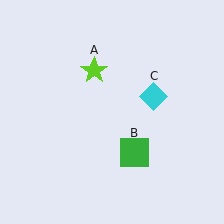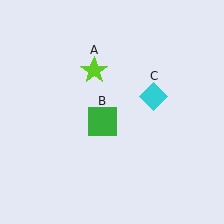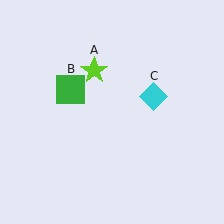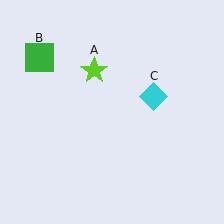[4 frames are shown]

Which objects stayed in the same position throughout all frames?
Lime star (object A) and cyan diamond (object C) remained stationary.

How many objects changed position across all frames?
1 object changed position: green square (object B).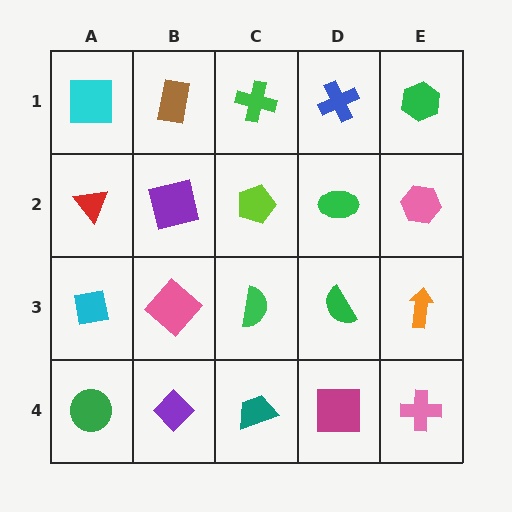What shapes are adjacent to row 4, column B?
A pink diamond (row 3, column B), a green circle (row 4, column A), a teal trapezoid (row 4, column C).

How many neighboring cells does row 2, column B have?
4.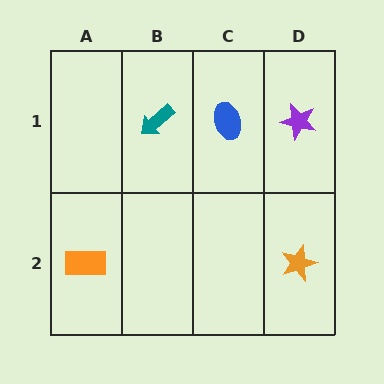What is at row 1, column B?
A teal arrow.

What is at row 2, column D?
An orange star.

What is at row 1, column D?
A purple star.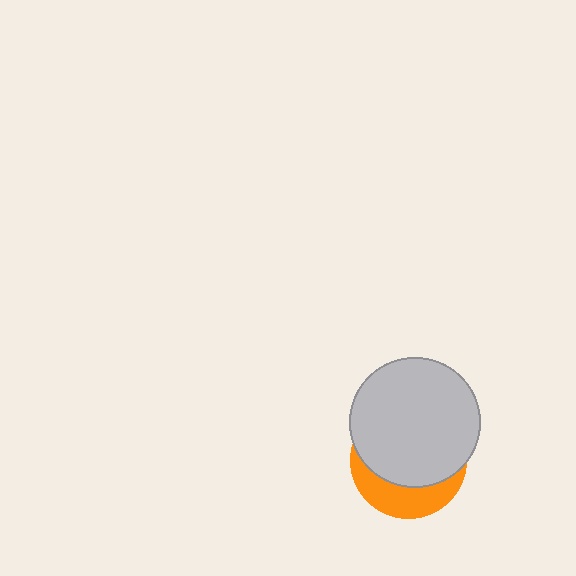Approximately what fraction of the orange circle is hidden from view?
Roughly 68% of the orange circle is hidden behind the light gray circle.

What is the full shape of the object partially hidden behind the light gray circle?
The partially hidden object is an orange circle.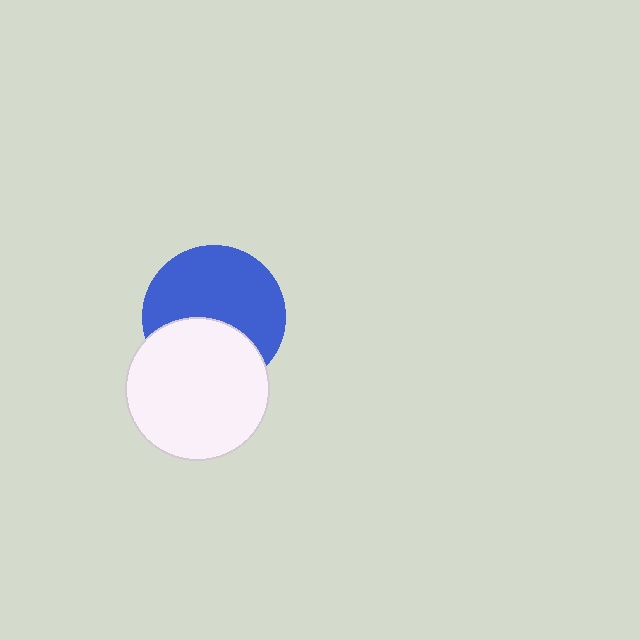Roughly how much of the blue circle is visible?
About half of it is visible (roughly 62%).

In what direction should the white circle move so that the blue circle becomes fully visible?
The white circle should move down. That is the shortest direction to clear the overlap and leave the blue circle fully visible.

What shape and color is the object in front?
The object in front is a white circle.